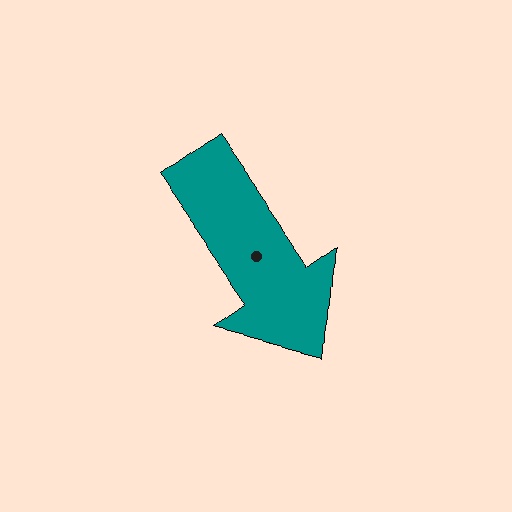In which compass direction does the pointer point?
Southeast.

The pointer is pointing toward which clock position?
Roughly 5 o'clock.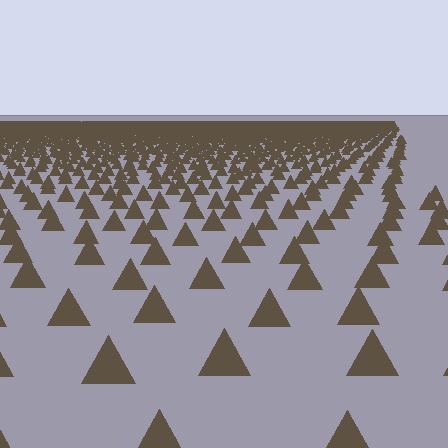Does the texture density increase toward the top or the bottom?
Density increases toward the top.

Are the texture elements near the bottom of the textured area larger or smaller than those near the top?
Larger. Near the bottom, elements are closer to the viewer and appear at a bigger on-screen size.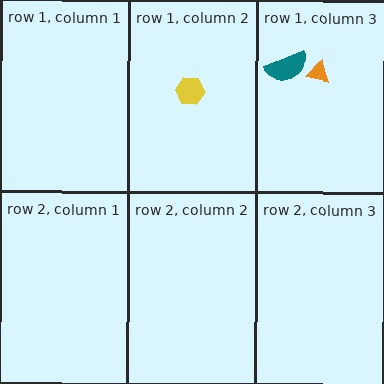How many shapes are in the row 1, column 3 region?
2.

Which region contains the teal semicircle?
The row 1, column 3 region.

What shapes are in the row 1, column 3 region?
The teal semicircle, the orange triangle.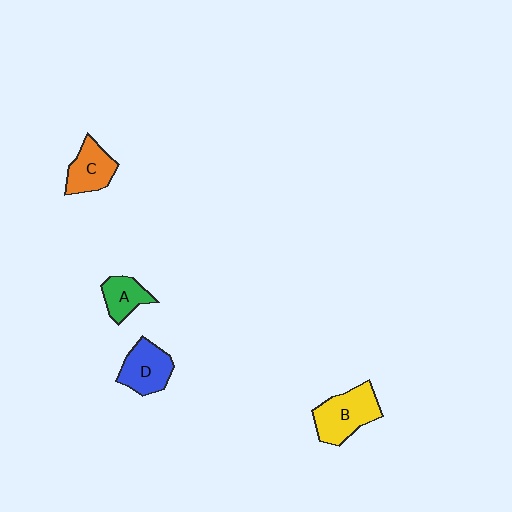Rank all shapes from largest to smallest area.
From largest to smallest: B (yellow), D (blue), C (orange), A (green).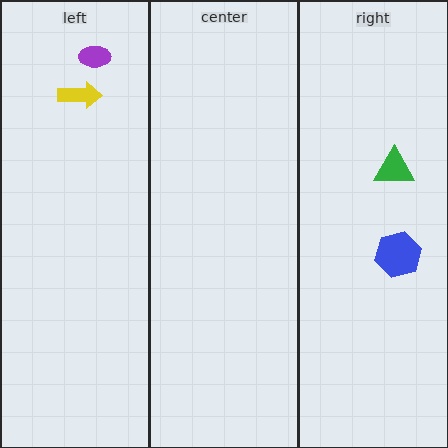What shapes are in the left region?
The yellow arrow, the purple ellipse.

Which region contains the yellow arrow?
The left region.